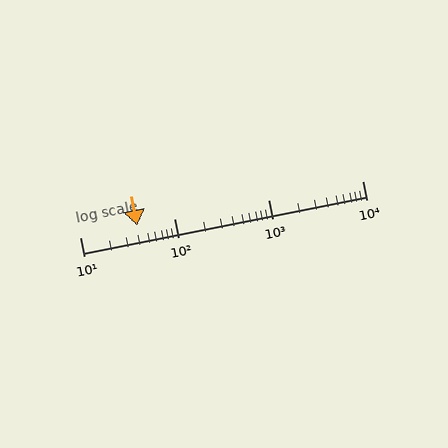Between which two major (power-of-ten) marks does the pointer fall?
The pointer is between 10 and 100.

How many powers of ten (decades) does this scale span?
The scale spans 3 decades, from 10 to 10000.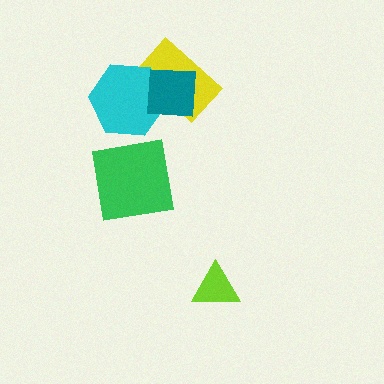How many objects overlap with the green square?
1 object overlaps with the green square.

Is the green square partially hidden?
No, no other shape covers it.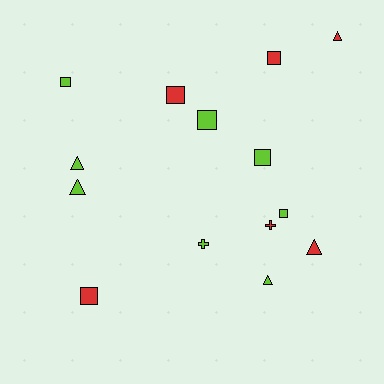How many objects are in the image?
There are 14 objects.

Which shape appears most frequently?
Square, with 7 objects.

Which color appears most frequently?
Lime, with 8 objects.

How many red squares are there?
There are 3 red squares.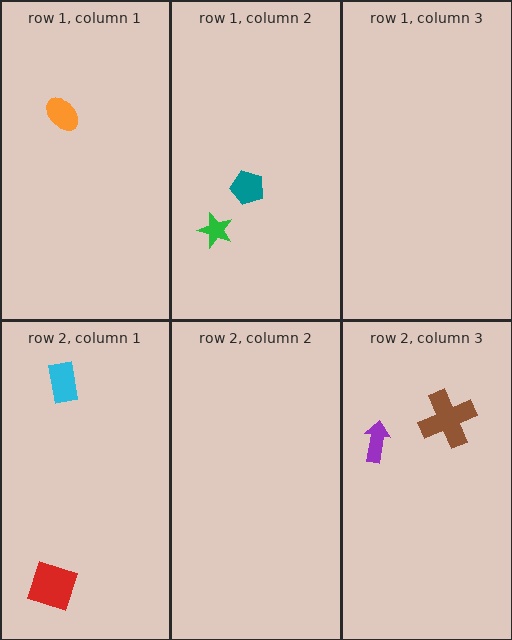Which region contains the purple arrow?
The row 2, column 3 region.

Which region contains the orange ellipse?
The row 1, column 1 region.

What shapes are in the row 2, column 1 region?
The cyan rectangle, the red diamond.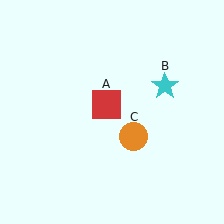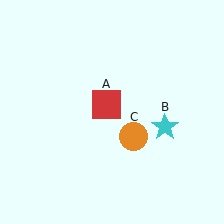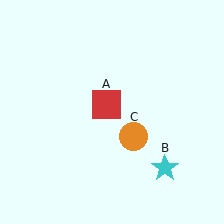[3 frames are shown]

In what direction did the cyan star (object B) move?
The cyan star (object B) moved down.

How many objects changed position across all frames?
1 object changed position: cyan star (object B).